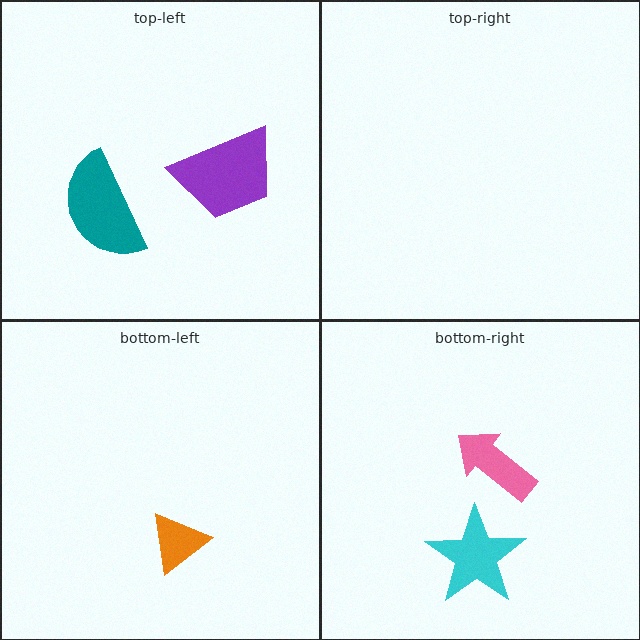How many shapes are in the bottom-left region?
1.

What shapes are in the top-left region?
The teal semicircle, the purple trapezoid.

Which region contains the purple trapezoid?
The top-left region.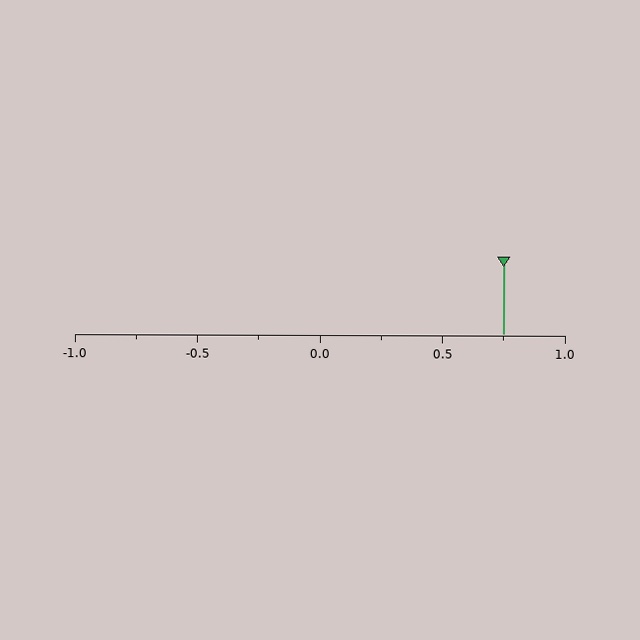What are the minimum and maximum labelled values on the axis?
The axis runs from -1.0 to 1.0.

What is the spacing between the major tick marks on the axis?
The major ticks are spaced 0.5 apart.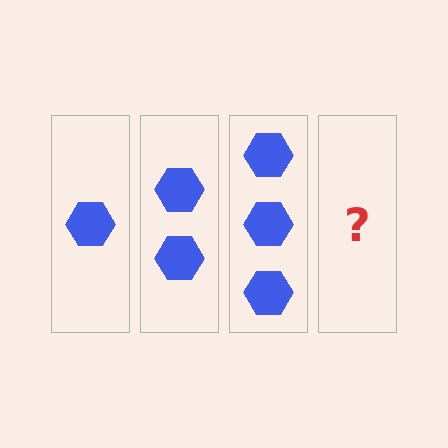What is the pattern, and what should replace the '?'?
The pattern is that each step adds one more hexagon. The '?' should be 4 hexagons.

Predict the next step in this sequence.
The next step is 4 hexagons.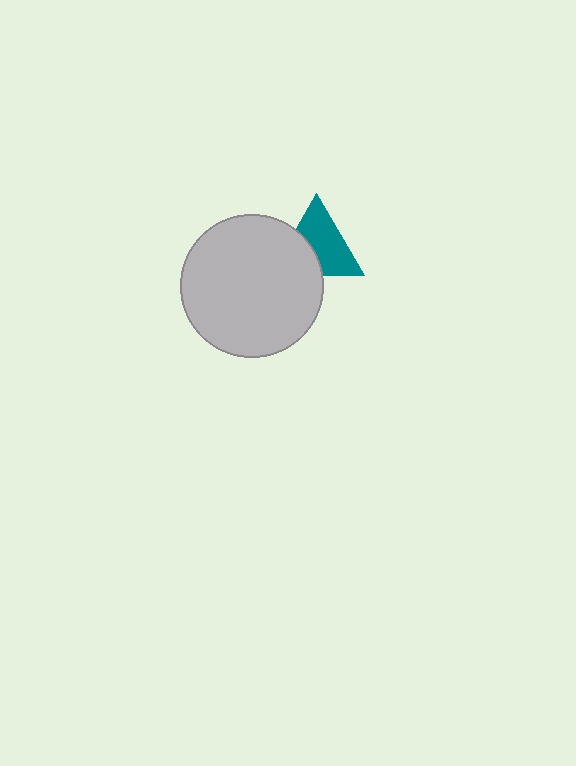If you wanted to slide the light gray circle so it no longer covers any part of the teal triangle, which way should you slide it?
Slide it toward the lower-left — that is the most direct way to separate the two shapes.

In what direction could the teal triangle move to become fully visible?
The teal triangle could move toward the upper-right. That would shift it out from behind the light gray circle entirely.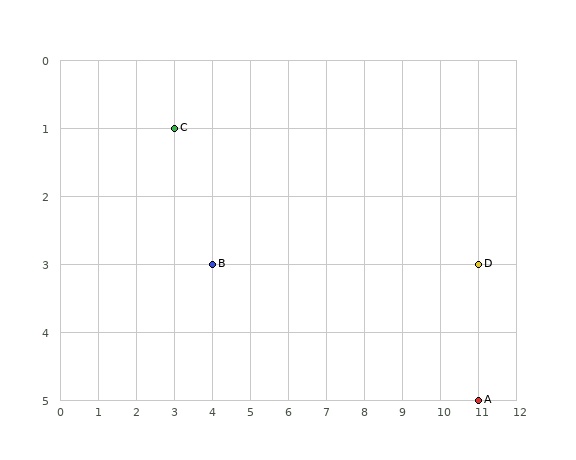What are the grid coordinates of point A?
Point A is at grid coordinates (11, 5).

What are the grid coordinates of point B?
Point B is at grid coordinates (4, 3).